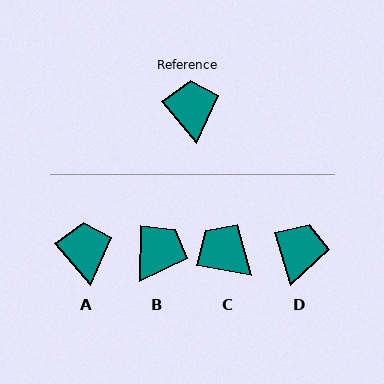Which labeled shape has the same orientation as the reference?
A.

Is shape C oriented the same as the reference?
No, it is off by about 39 degrees.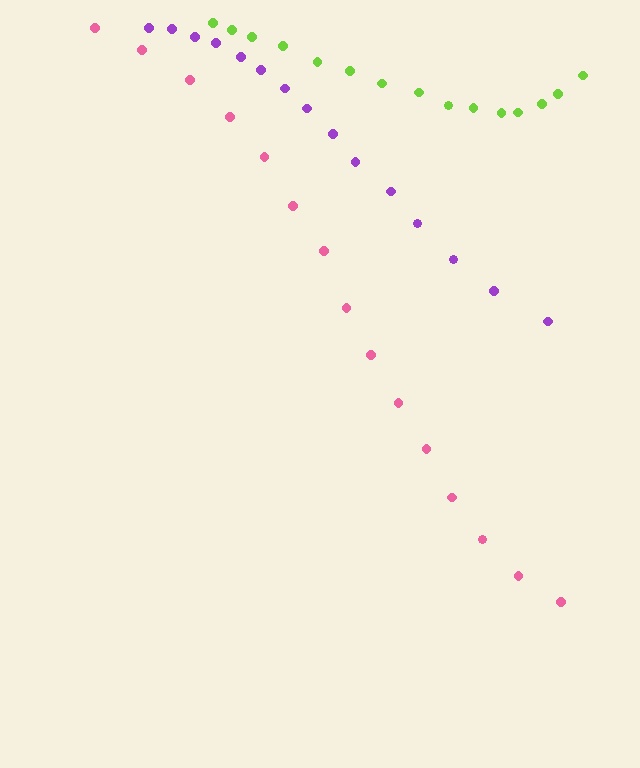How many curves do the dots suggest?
There are 3 distinct paths.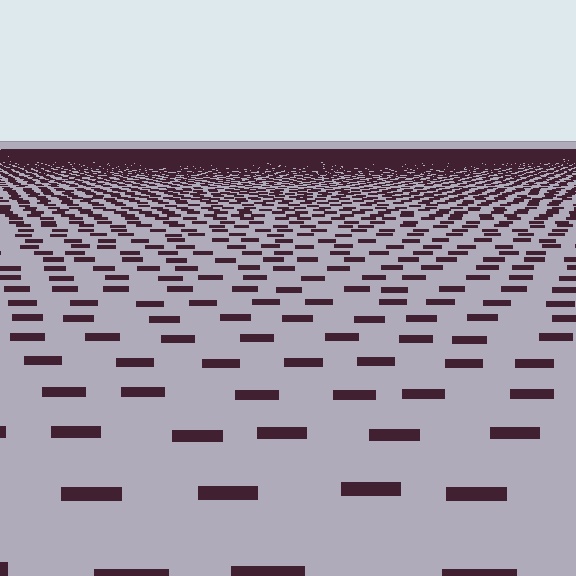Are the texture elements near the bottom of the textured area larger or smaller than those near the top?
Larger. Near the bottom, elements are closer to the viewer and appear at a bigger on-screen size.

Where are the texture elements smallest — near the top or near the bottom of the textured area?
Near the top.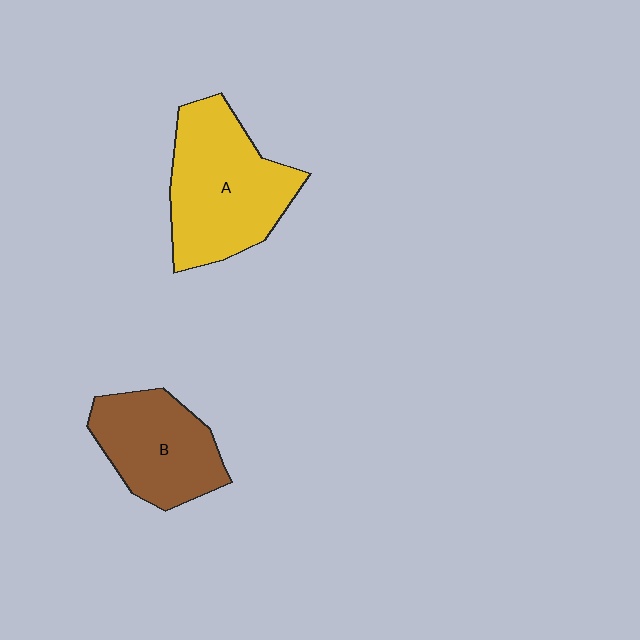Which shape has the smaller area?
Shape B (brown).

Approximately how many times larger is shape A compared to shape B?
Approximately 1.3 times.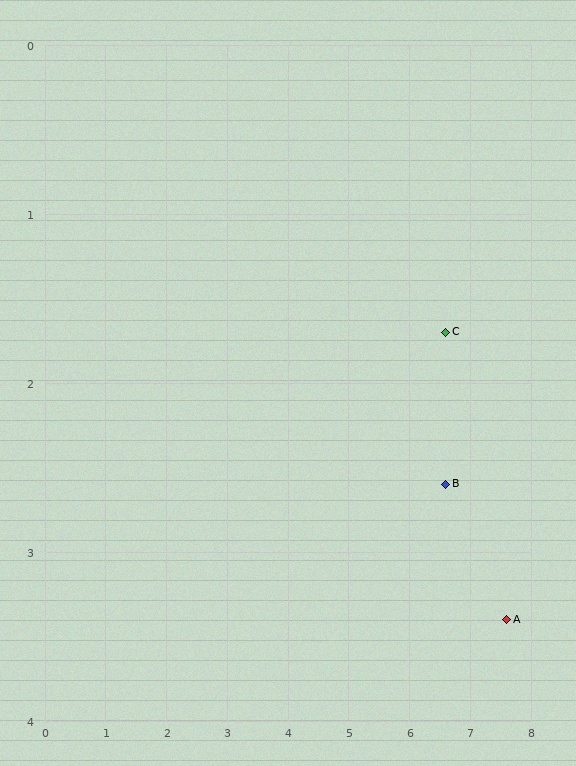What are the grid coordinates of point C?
Point C is at approximately (6.6, 1.7).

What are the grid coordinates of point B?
Point B is at approximately (6.6, 2.6).